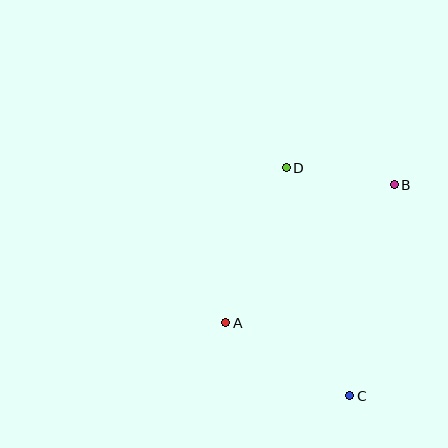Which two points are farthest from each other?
Points C and D are farthest from each other.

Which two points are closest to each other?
Points B and D are closest to each other.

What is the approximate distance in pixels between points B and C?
The distance between B and C is approximately 215 pixels.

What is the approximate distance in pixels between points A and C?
The distance between A and C is approximately 144 pixels.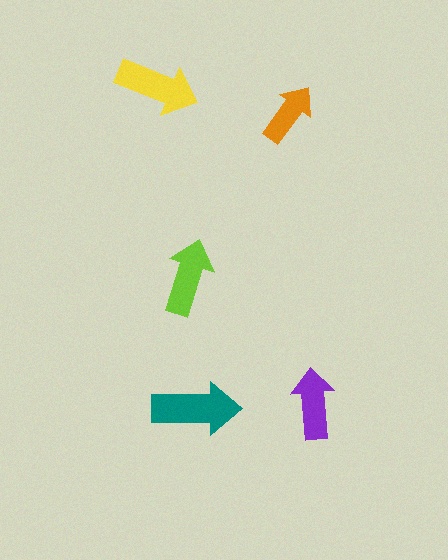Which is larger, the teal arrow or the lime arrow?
The teal one.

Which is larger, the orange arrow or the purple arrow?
The purple one.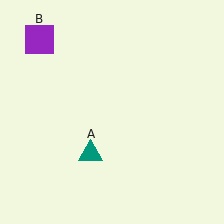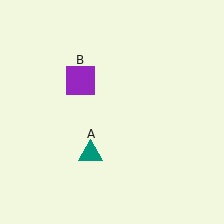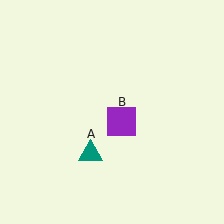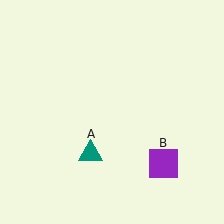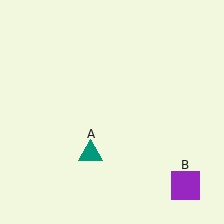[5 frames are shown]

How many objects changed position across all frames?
1 object changed position: purple square (object B).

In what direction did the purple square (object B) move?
The purple square (object B) moved down and to the right.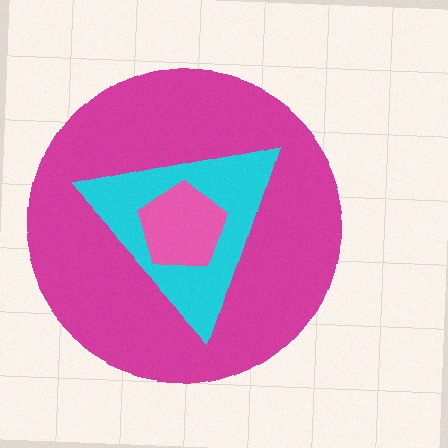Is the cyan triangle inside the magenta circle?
Yes.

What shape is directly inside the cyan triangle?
The pink pentagon.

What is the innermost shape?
The pink pentagon.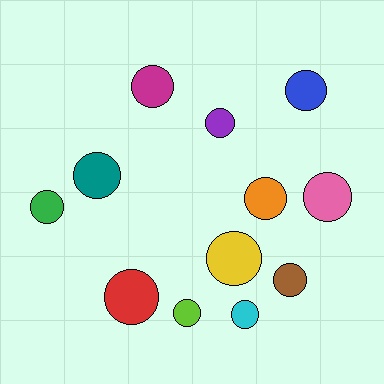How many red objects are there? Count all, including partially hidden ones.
There is 1 red object.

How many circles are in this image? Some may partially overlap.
There are 12 circles.